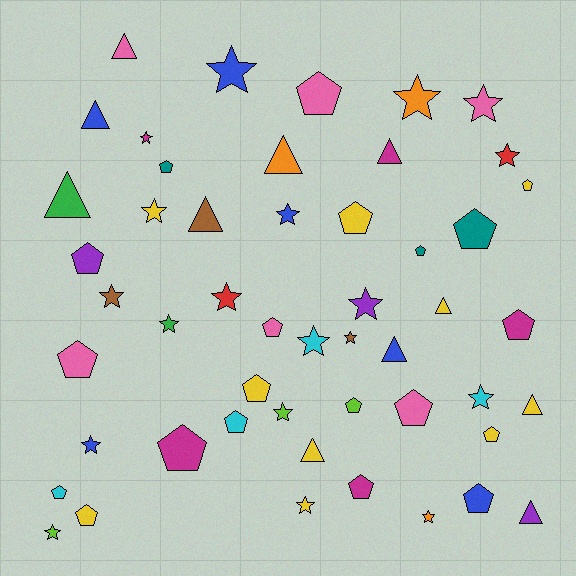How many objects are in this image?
There are 50 objects.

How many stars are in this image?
There are 19 stars.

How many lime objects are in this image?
There are 3 lime objects.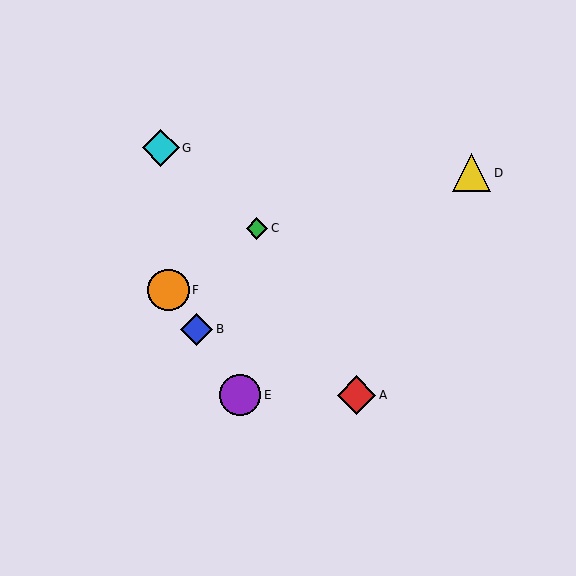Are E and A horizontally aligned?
Yes, both are at y≈395.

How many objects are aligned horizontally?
2 objects (A, E) are aligned horizontally.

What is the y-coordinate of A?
Object A is at y≈395.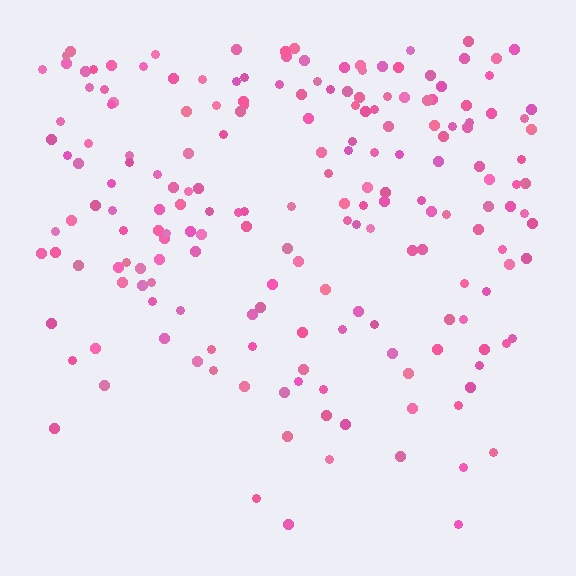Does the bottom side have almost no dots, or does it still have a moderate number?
Still a moderate number, just noticeably fewer than the top.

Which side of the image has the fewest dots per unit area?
The bottom.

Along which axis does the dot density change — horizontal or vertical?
Vertical.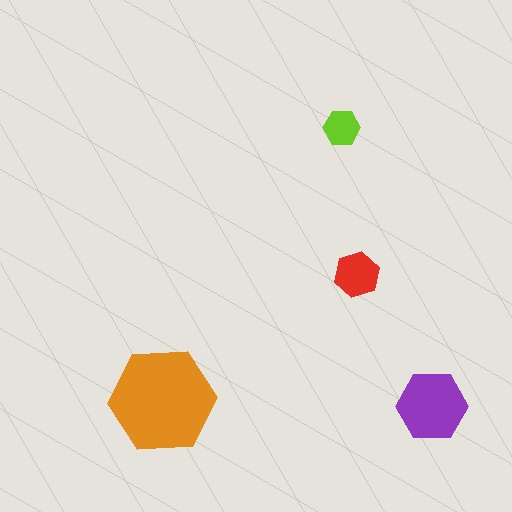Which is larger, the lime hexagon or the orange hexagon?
The orange one.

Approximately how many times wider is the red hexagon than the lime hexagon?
About 1.5 times wider.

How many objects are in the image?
There are 4 objects in the image.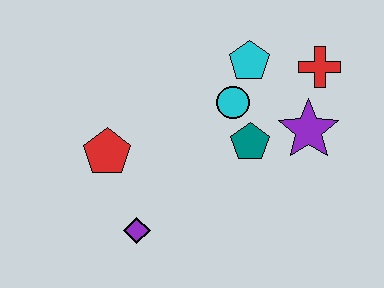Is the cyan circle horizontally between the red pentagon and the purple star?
Yes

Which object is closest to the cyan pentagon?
The cyan circle is closest to the cyan pentagon.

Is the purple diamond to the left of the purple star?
Yes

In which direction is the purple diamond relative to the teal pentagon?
The purple diamond is to the left of the teal pentagon.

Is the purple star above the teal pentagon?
Yes